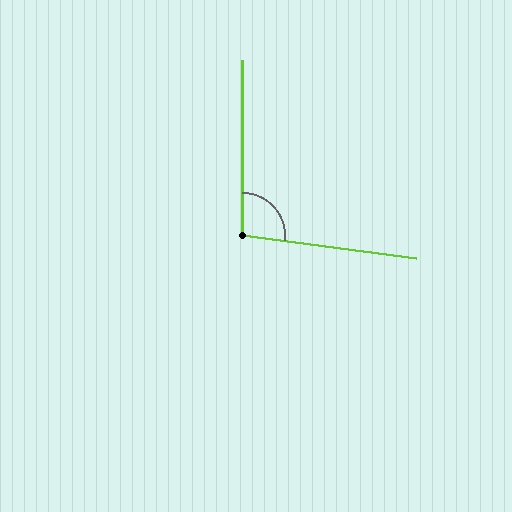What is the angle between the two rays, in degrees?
Approximately 98 degrees.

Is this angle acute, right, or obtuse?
It is obtuse.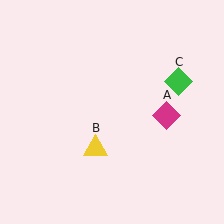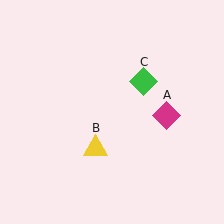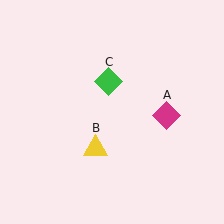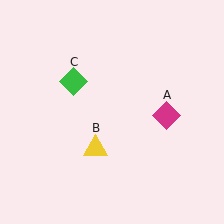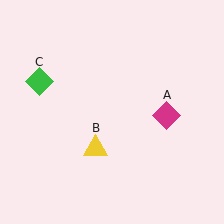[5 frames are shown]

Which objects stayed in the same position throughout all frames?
Magenta diamond (object A) and yellow triangle (object B) remained stationary.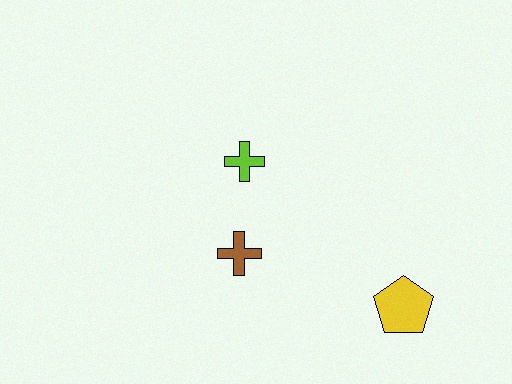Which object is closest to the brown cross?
The lime cross is closest to the brown cross.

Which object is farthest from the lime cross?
The yellow pentagon is farthest from the lime cross.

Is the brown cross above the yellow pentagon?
Yes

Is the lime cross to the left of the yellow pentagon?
Yes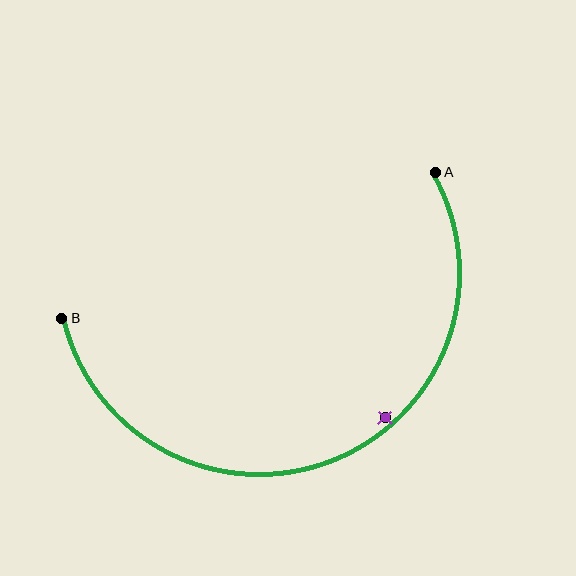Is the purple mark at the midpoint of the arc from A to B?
No — the purple mark does not lie on the arc at all. It sits slightly inside the curve.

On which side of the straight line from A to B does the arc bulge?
The arc bulges below the straight line connecting A and B.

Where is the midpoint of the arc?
The arc midpoint is the point on the curve farthest from the straight line joining A and B. It sits below that line.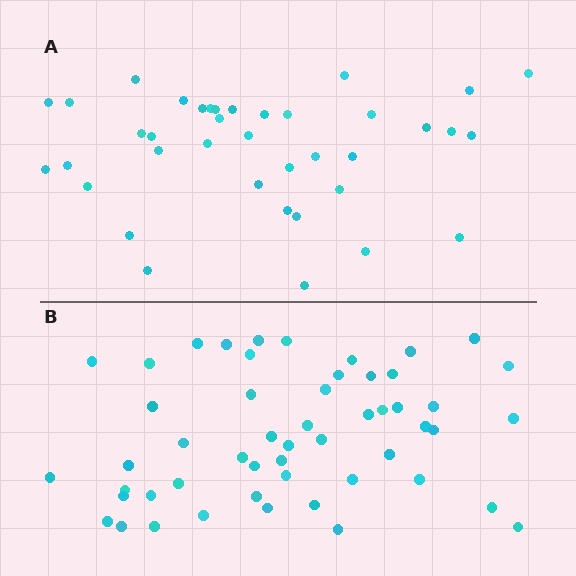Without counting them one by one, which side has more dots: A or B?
Region B (the bottom region) has more dots.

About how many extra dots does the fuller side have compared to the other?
Region B has approximately 15 more dots than region A.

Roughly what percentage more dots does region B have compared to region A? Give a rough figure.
About 35% more.